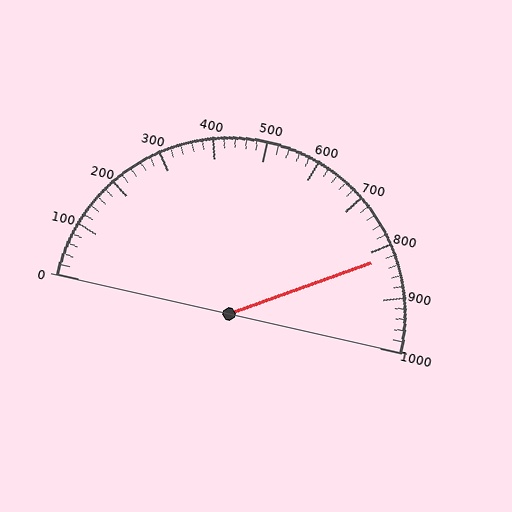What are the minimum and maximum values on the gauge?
The gauge ranges from 0 to 1000.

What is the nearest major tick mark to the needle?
The nearest major tick mark is 800.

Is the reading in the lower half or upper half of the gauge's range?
The reading is in the upper half of the range (0 to 1000).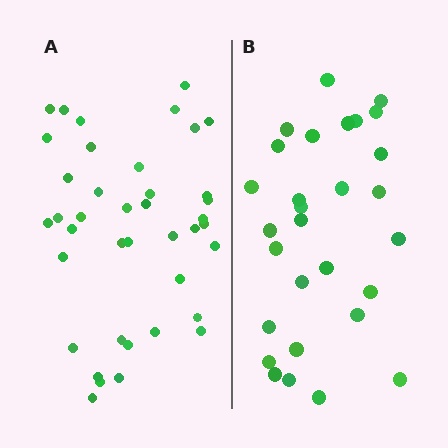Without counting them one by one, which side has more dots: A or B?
Region A (the left region) has more dots.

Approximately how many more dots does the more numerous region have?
Region A has roughly 12 or so more dots than region B.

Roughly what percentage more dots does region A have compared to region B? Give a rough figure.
About 40% more.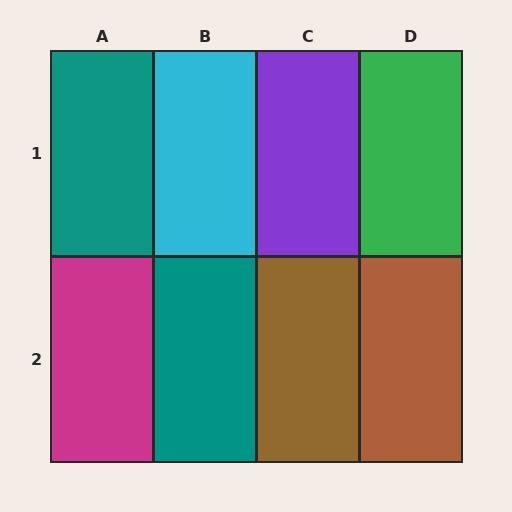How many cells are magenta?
1 cell is magenta.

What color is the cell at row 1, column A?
Teal.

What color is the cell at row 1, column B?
Cyan.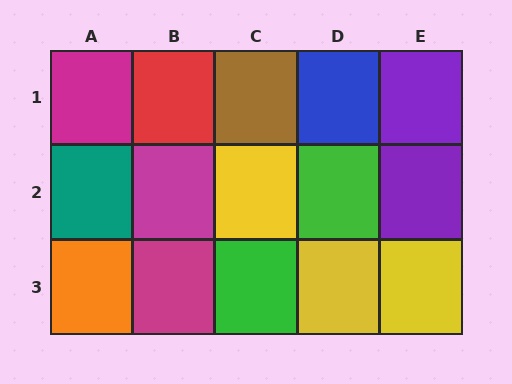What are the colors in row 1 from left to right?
Magenta, red, brown, blue, purple.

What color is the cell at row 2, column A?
Teal.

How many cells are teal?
1 cell is teal.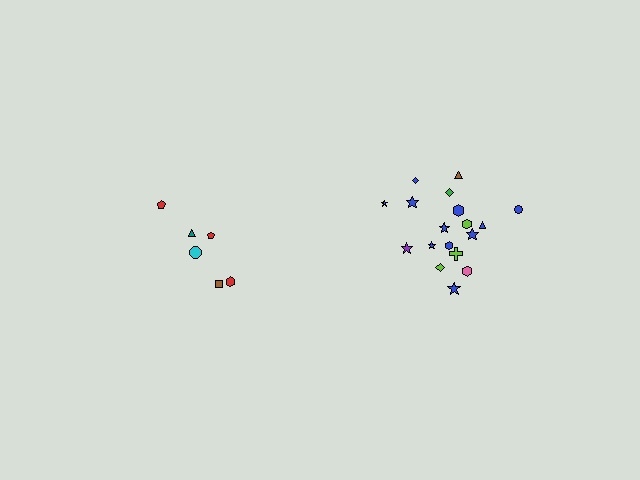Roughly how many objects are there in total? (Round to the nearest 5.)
Roughly 25 objects in total.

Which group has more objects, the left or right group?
The right group.